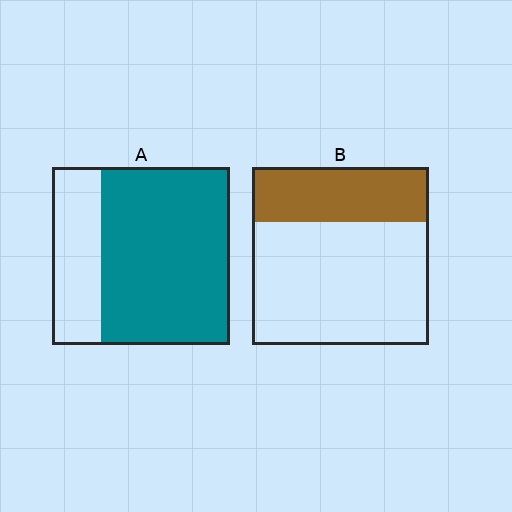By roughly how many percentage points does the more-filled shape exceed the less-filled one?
By roughly 40 percentage points (A over B).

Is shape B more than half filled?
No.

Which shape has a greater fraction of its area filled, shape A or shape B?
Shape A.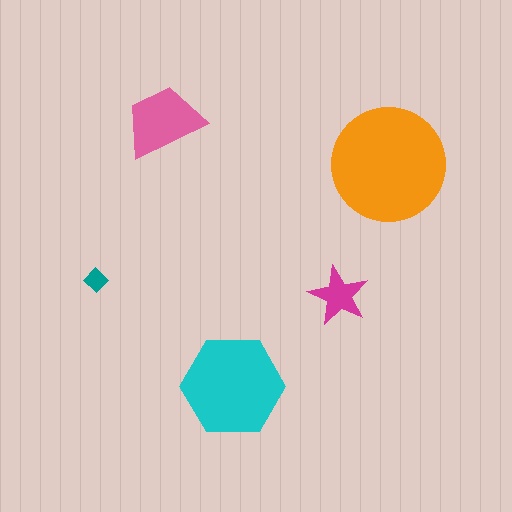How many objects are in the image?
There are 5 objects in the image.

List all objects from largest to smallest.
The orange circle, the cyan hexagon, the pink trapezoid, the magenta star, the teal diamond.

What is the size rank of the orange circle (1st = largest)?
1st.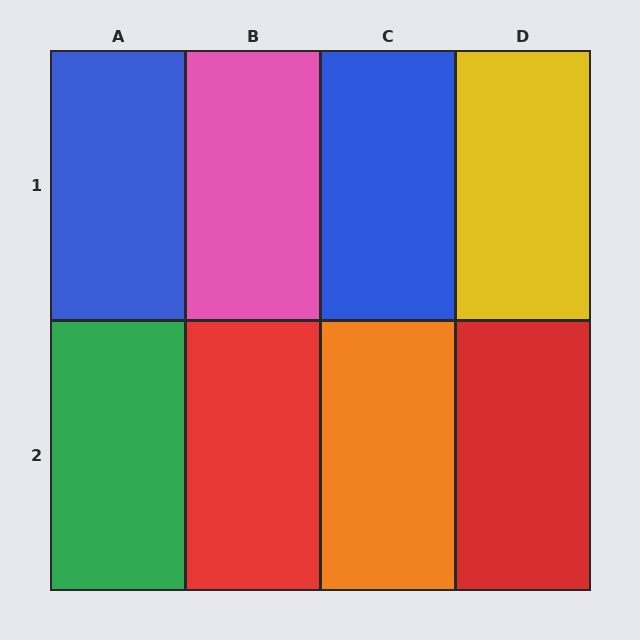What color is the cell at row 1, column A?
Blue.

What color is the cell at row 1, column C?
Blue.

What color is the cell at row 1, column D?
Yellow.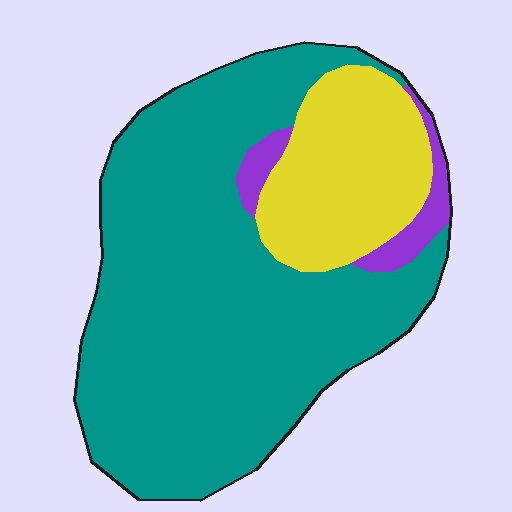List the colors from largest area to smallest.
From largest to smallest: teal, yellow, purple.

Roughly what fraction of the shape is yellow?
Yellow covers around 20% of the shape.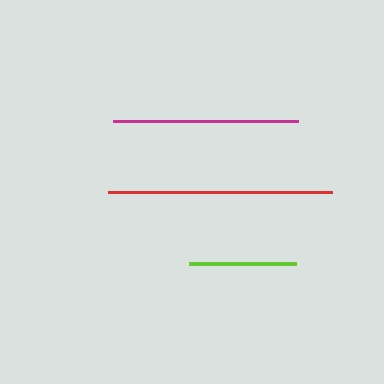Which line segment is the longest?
The red line is the longest at approximately 224 pixels.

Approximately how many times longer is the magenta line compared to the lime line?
The magenta line is approximately 1.7 times the length of the lime line.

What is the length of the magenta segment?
The magenta segment is approximately 185 pixels long.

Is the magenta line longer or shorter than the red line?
The red line is longer than the magenta line.